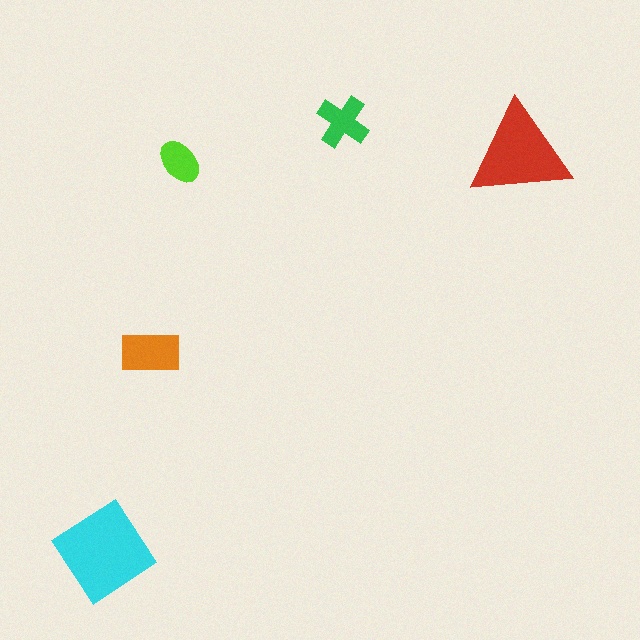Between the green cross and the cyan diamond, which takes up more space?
The cyan diamond.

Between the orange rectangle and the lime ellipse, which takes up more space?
The orange rectangle.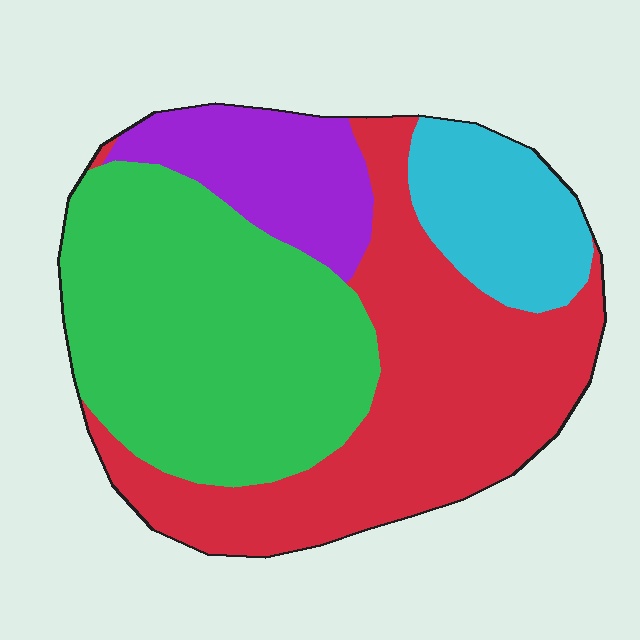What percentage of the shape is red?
Red covers 36% of the shape.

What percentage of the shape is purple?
Purple covers about 15% of the shape.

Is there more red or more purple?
Red.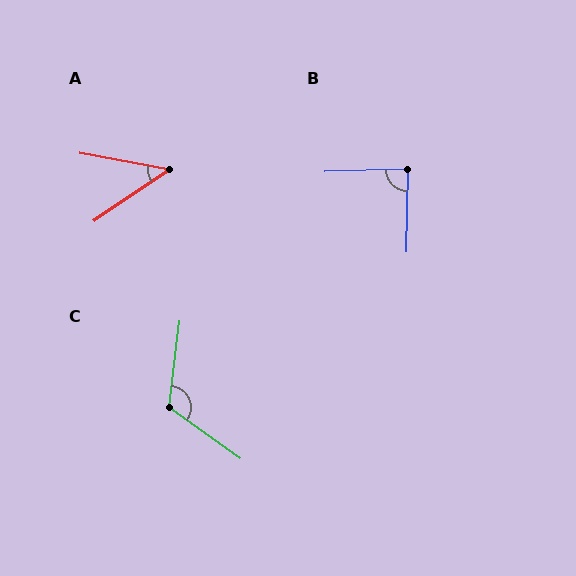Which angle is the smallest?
A, at approximately 45 degrees.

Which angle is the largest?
C, at approximately 119 degrees.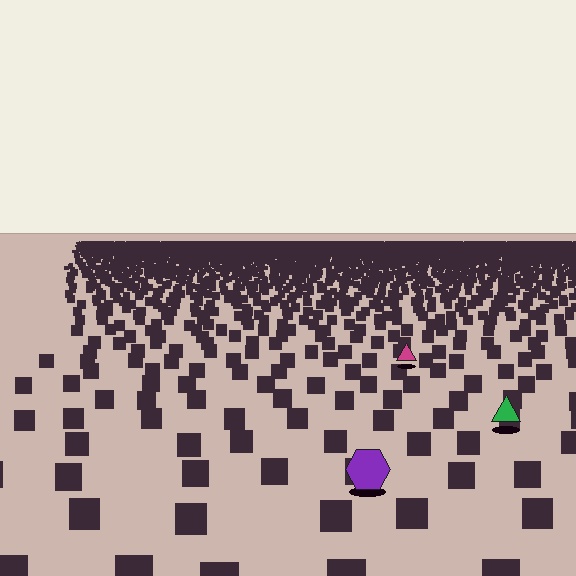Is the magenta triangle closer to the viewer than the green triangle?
No. The green triangle is closer — you can tell from the texture gradient: the ground texture is coarser near it.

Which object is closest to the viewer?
The purple hexagon is closest. The texture marks near it are larger and more spread out.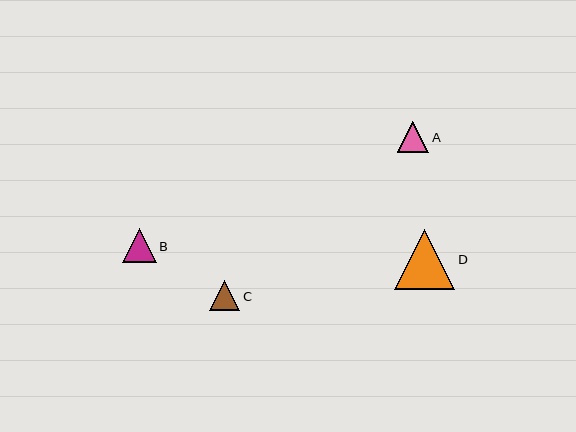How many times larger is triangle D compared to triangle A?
Triangle D is approximately 1.9 times the size of triangle A.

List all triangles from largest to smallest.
From largest to smallest: D, B, A, C.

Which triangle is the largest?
Triangle D is the largest with a size of approximately 60 pixels.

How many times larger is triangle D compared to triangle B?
Triangle D is approximately 1.8 times the size of triangle B.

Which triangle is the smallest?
Triangle C is the smallest with a size of approximately 30 pixels.